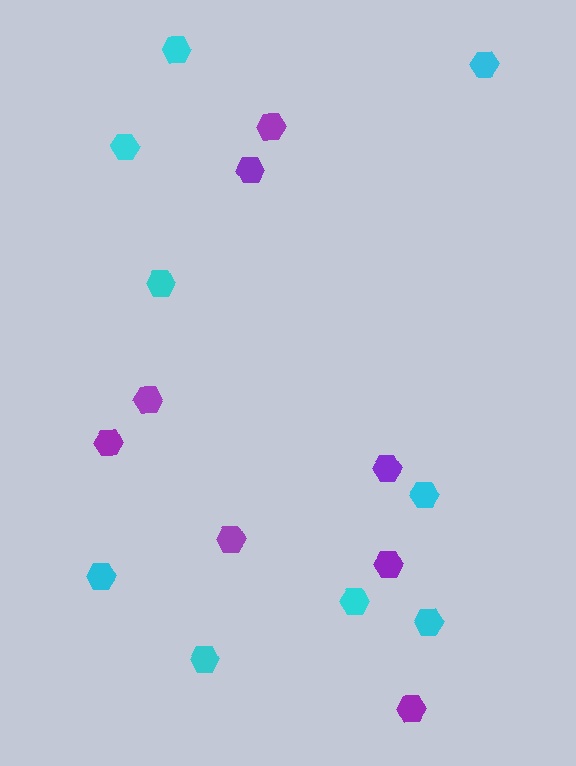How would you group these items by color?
There are 2 groups: one group of cyan hexagons (9) and one group of purple hexagons (8).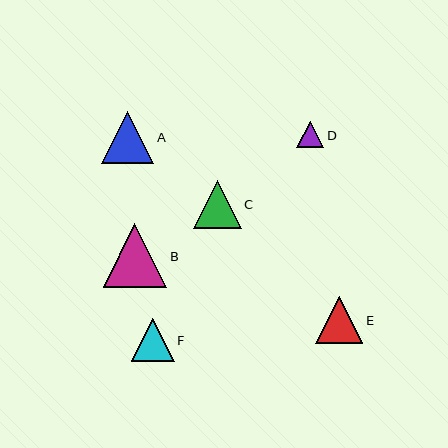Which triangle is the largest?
Triangle B is the largest with a size of approximately 64 pixels.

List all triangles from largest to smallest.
From largest to smallest: B, A, C, E, F, D.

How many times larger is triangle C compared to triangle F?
Triangle C is approximately 1.1 times the size of triangle F.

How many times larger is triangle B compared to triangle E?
Triangle B is approximately 1.3 times the size of triangle E.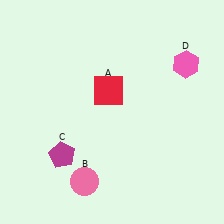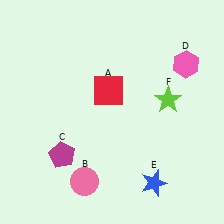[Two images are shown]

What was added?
A blue star (E), a lime star (F) were added in Image 2.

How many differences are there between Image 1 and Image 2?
There are 2 differences between the two images.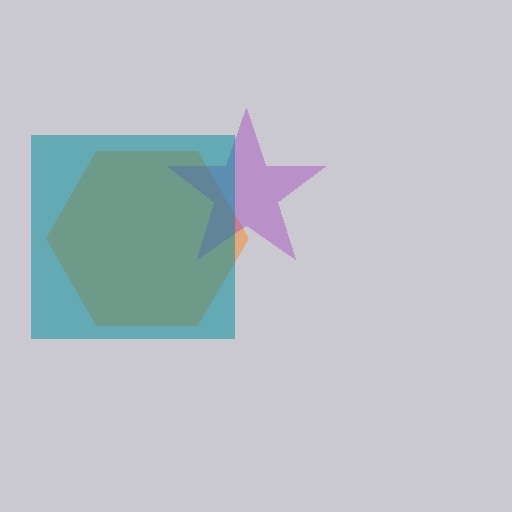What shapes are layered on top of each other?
The layered shapes are: an orange hexagon, a purple star, a teal square.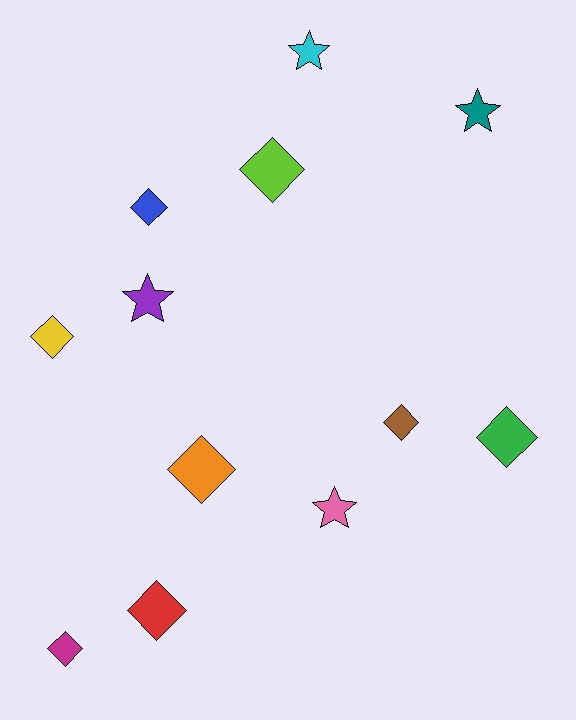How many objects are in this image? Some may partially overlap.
There are 12 objects.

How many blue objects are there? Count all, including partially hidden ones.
There is 1 blue object.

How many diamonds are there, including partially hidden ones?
There are 8 diamonds.